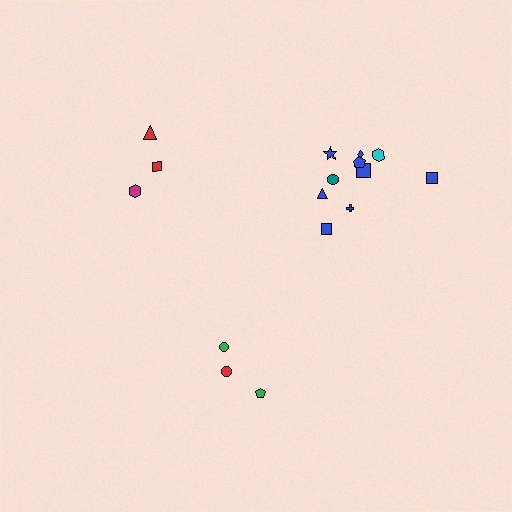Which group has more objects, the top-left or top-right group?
The top-right group.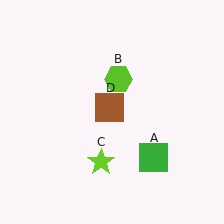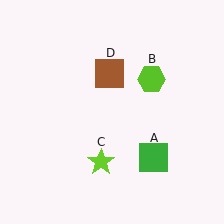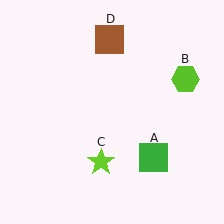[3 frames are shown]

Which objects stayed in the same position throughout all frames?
Green square (object A) and lime star (object C) remained stationary.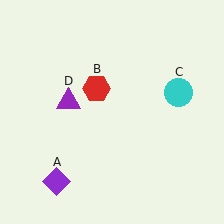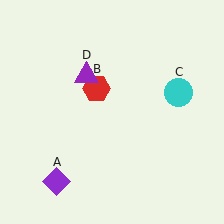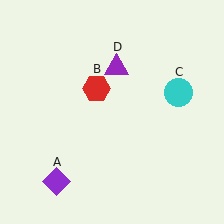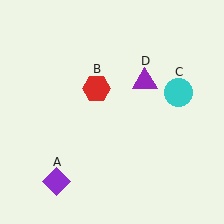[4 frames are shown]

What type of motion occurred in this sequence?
The purple triangle (object D) rotated clockwise around the center of the scene.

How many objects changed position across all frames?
1 object changed position: purple triangle (object D).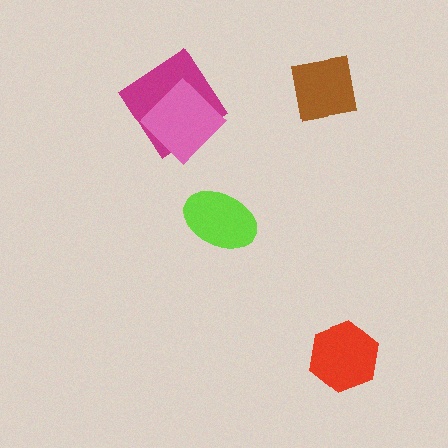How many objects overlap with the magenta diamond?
1 object overlaps with the magenta diamond.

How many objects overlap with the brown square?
0 objects overlap with the brown square.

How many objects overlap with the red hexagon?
0 objects overlap with the red hexagon.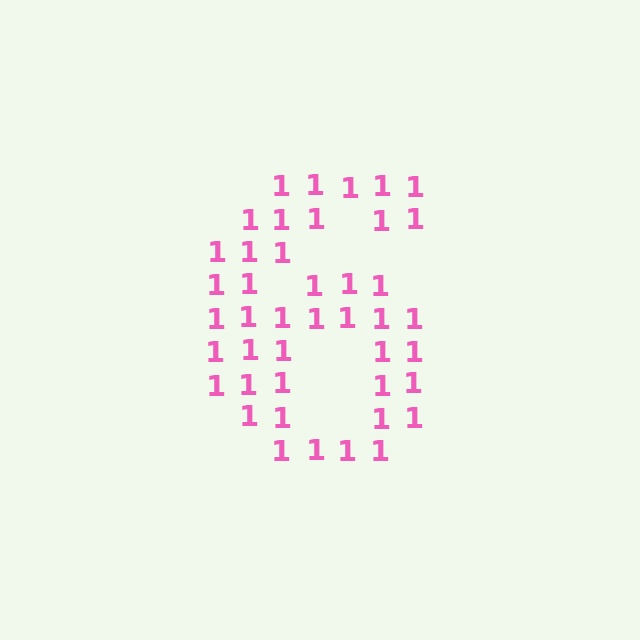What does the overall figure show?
The overall figure shows the digit 6.